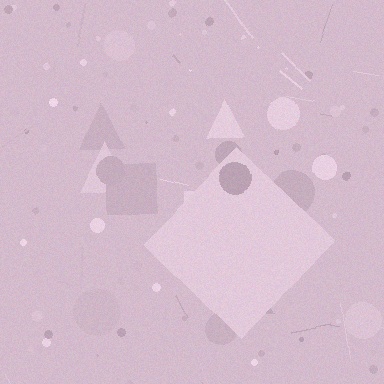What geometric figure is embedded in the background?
A diamond is embedded in the background.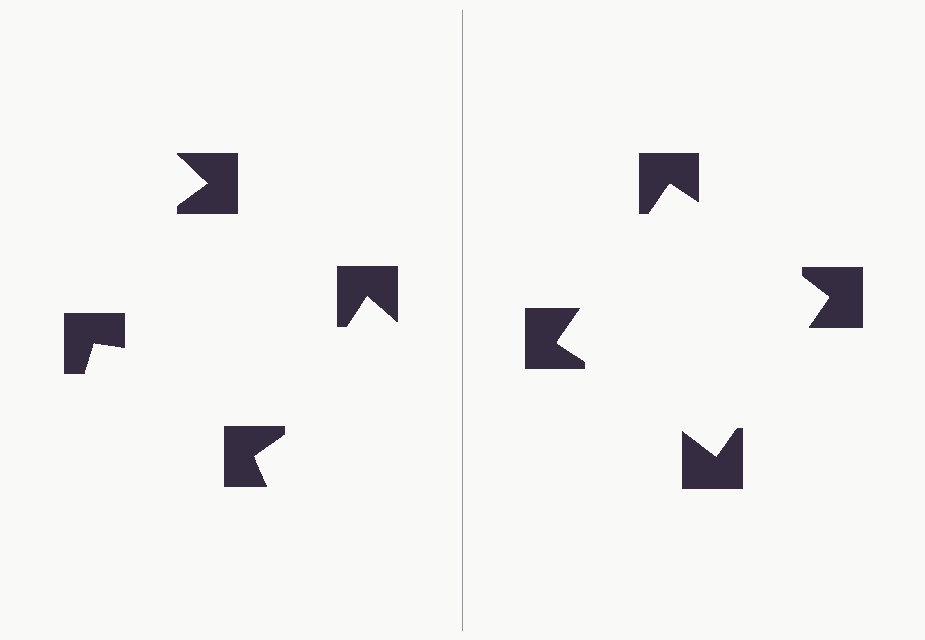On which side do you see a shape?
An illusory square appears on the right side. On the left side the wedge cuts are rotated, so no coherent shape forms.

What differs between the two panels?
The notched squares are positioned identically on both sides; only the wedge orientations differ. On the right they align to a square; on the left they are misaligned.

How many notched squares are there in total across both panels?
8 — 4 on each side.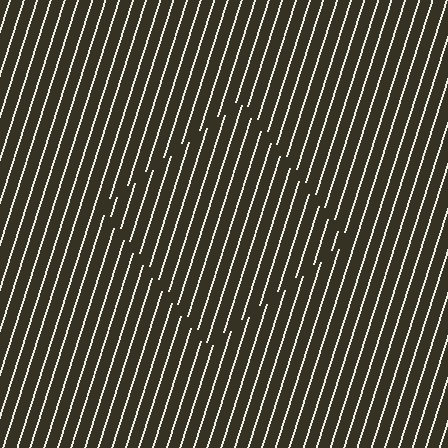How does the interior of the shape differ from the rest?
The interior of the shape contains the same grating, shifted by half a period — the contour is defined by the phase discontinuity where line-ends from the inner and outer gratings abut.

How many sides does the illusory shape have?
4 sides — the line-ends trace a square.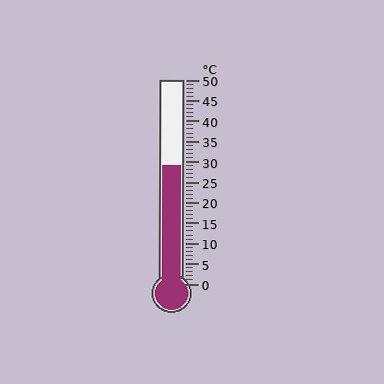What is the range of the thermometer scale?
The thermometer scale ranges from 0°C to 50°C.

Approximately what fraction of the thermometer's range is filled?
The thermometer is filled to approximately 60% of its range.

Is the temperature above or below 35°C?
The temperature is below 35°C.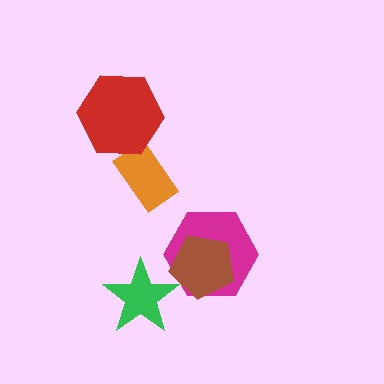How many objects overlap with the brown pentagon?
1 object overlaps with the brown pentagon.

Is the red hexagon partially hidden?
No, no other shape covers it.